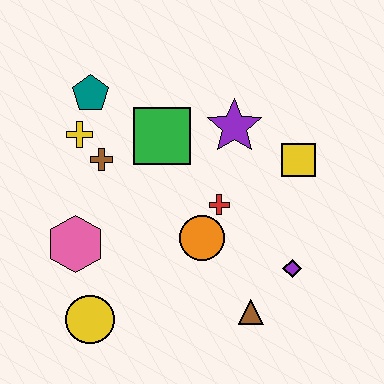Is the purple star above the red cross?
Yes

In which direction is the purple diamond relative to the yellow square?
The purple diamond is below the yellow square.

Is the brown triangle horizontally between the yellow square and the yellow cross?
Yes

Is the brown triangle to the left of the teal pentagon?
No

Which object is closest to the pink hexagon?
The yellow circle is closest to the pink hexagon.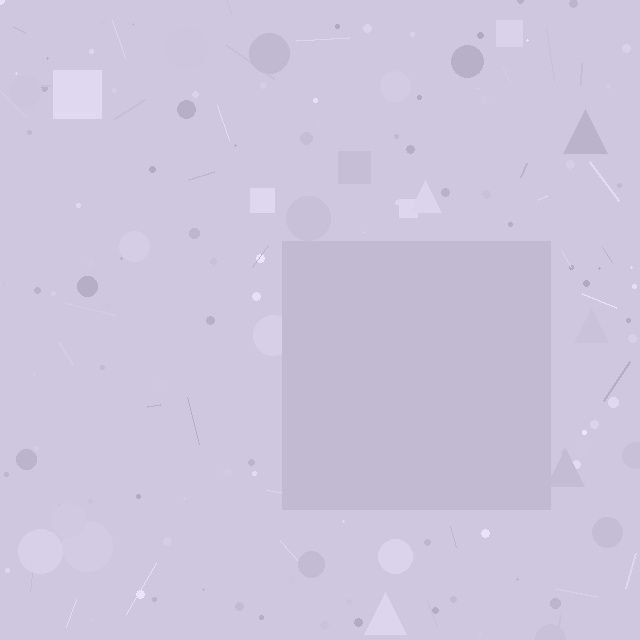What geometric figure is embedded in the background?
A square is embedded in the background.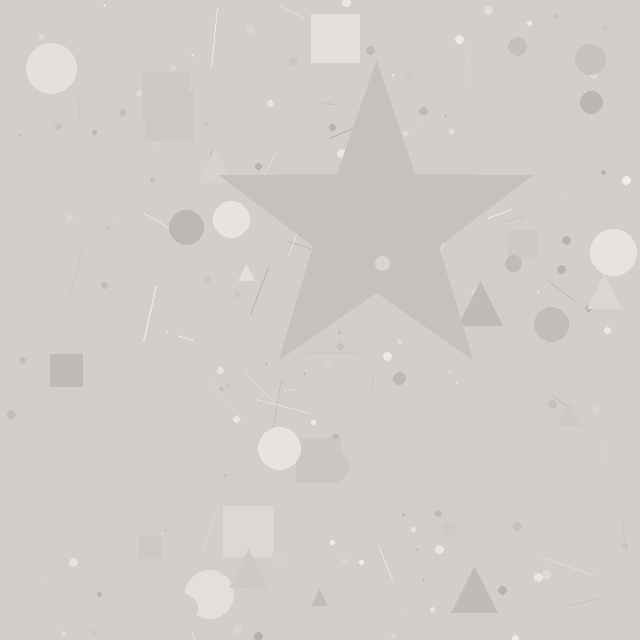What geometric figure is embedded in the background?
A star is embedded in the background.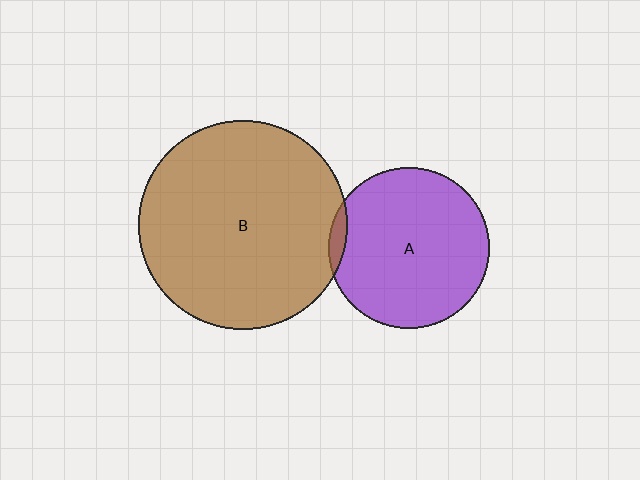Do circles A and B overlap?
Yes.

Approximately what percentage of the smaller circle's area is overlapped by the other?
Approximately 5%.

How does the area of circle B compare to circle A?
Approximately 1.7 times.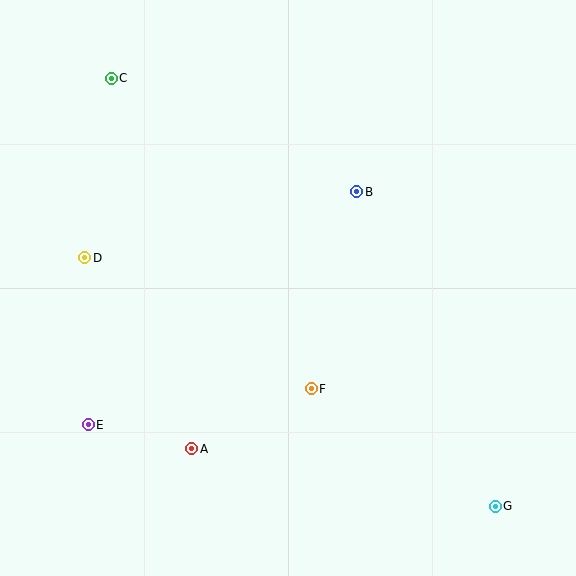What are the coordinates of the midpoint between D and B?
The midpoint between D and B is at (221, 225).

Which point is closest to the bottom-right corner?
Point G is closest to the bottom-right corner.